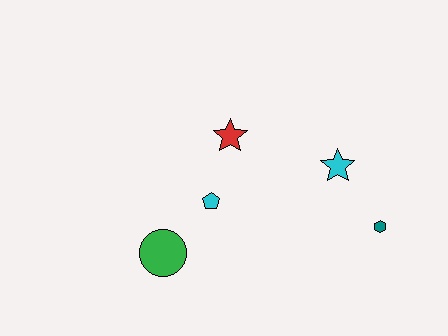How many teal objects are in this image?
There is 1 teal object.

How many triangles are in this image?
There are no triangles.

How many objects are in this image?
There are 5 objects.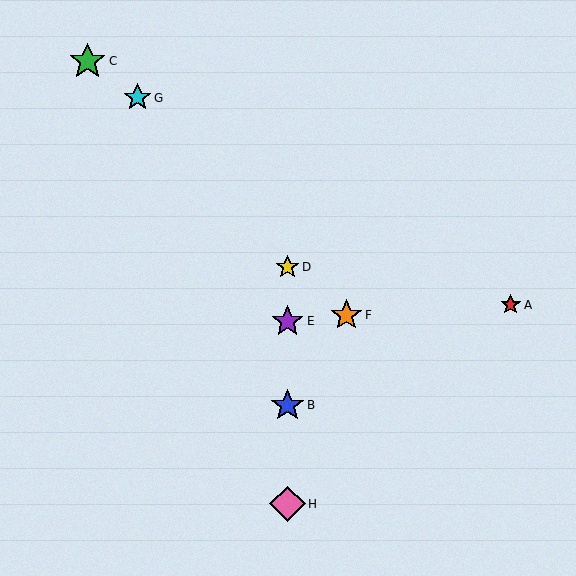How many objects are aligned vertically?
4 objects (B, D, E, H) are aligned vertically.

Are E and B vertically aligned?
Yes, both are at x≈287.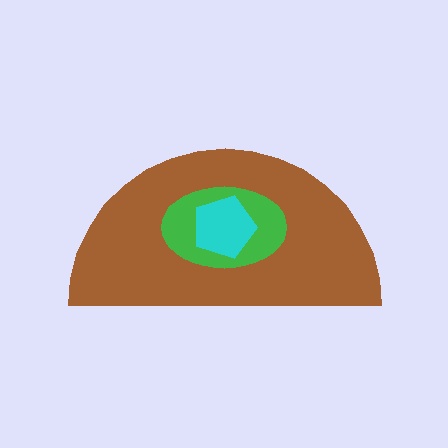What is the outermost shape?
The brown semicircle.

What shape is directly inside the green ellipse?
The cyan pentagon.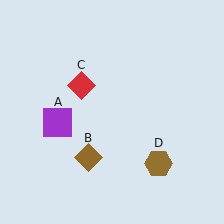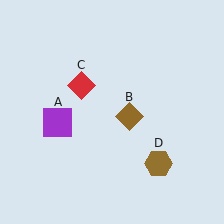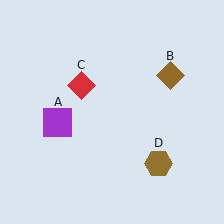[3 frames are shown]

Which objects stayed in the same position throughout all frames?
Purple square (object A) and red diamond (object C) and brown hexagon (object D) remained stationary.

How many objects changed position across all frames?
1 object changed position: brown diamond (object B).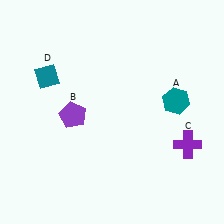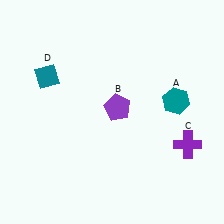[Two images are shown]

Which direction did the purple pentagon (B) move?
The purple pentagon (B) moved right.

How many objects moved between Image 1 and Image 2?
1 object moved between the two images.